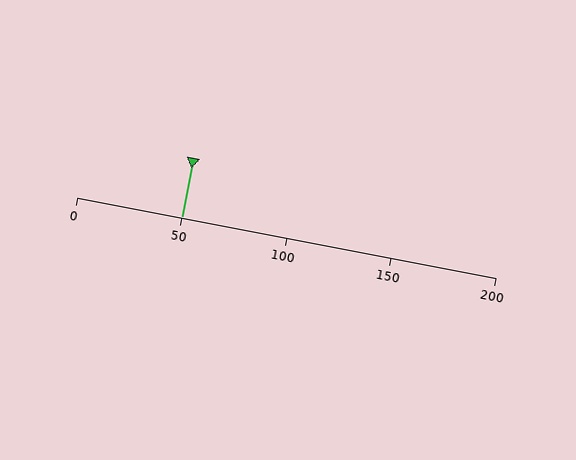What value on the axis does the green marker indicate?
The marker indicates approximately 50.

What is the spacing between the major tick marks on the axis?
The major ticks are spaced 50 apart.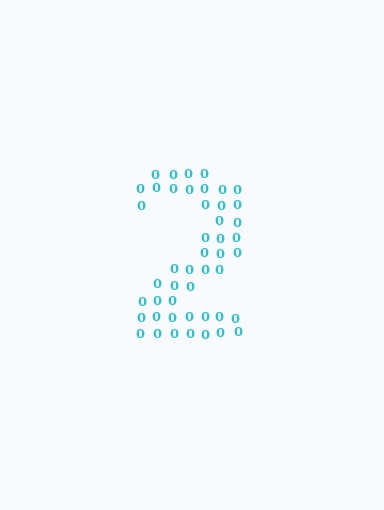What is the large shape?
The large shape is the digit 2.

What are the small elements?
The small elements are digit 0's.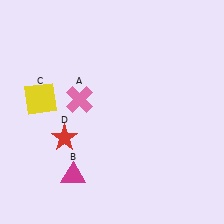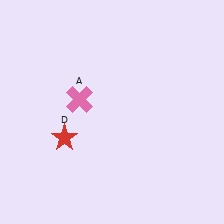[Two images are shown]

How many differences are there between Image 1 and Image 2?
There are 2 differences between the two images.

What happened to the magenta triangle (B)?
The magenta triangle (B) was removed in Image 2. It was in the bottom-left area of Image 1.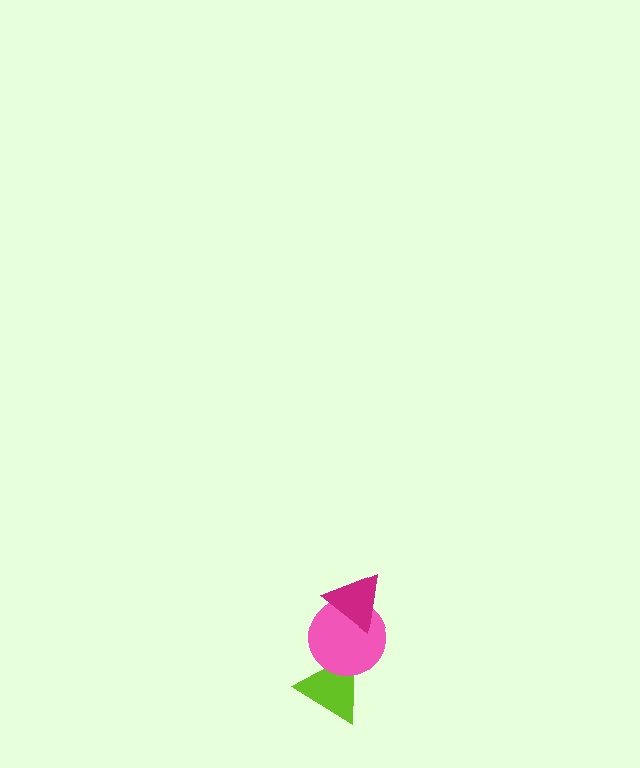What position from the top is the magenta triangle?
The magenta triangle is 1st from the top.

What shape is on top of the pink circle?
The magenta triangle is on top of the pink circle.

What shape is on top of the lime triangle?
The pink circle is on top of the lime triangle.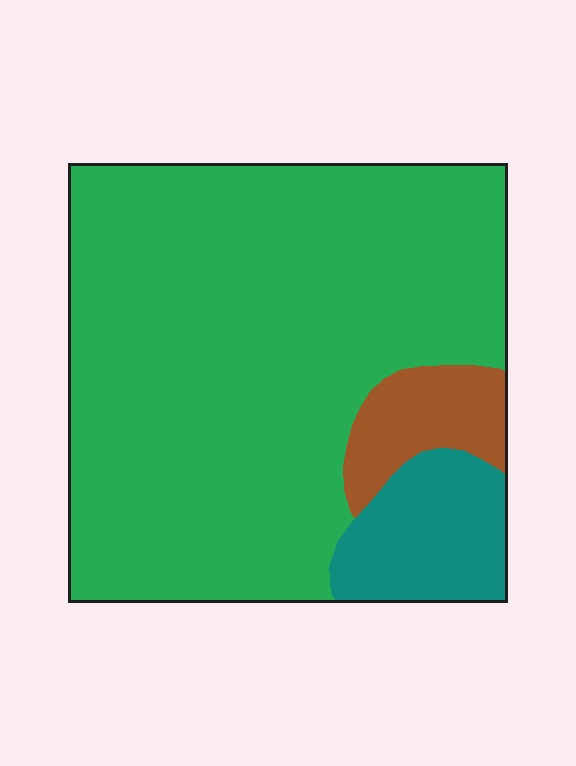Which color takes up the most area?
Green, at roughly 80%.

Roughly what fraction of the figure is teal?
Teal covers roughly 10% of the figure.